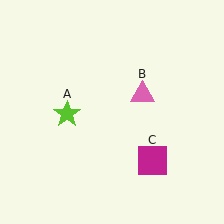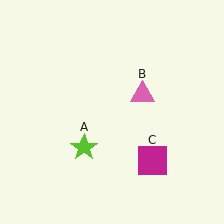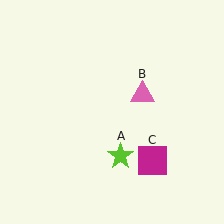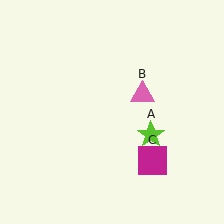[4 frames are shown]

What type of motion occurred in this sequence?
The lime star (object A) rotated counterclockwise around the center of the scene.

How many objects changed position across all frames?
1 object changed position: lime star (object A).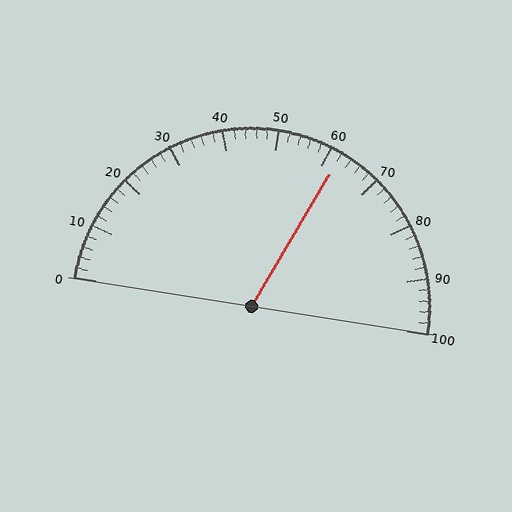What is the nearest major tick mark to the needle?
The nearest major tick mark is 60.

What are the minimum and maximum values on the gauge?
The gauge ranges from 0 to 100.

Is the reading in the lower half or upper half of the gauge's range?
The reading is in the upper half of the range (0 to 100).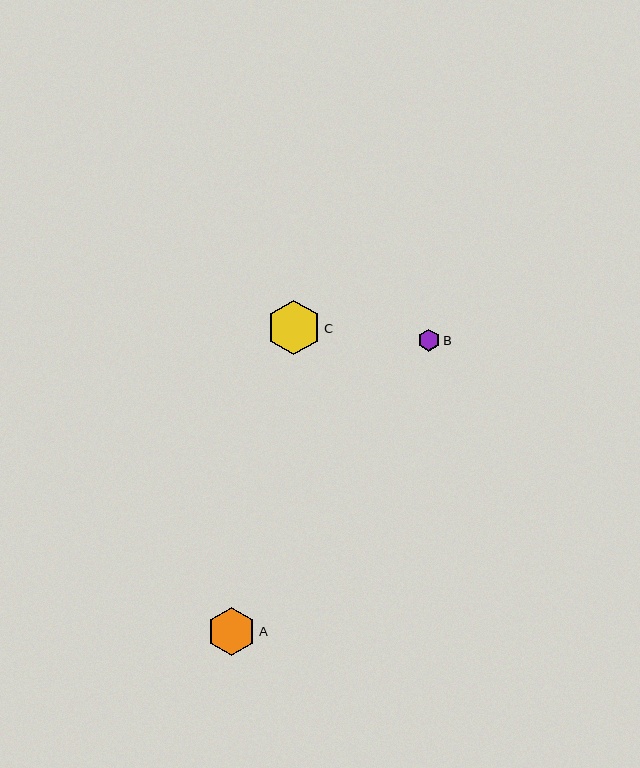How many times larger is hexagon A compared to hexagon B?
Hexagon A is approximately 2.2 times the size of hexagon B.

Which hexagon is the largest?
Hexagon C is the largest with a size of approximately 55 pixels.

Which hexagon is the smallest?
Hexagon B is the smallest with a size of approximately 22 pixels.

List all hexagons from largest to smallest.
From largest to smallest: C, A, B.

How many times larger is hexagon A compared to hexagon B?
Hexagon A is approximately 2.2 times the size of hexagon B.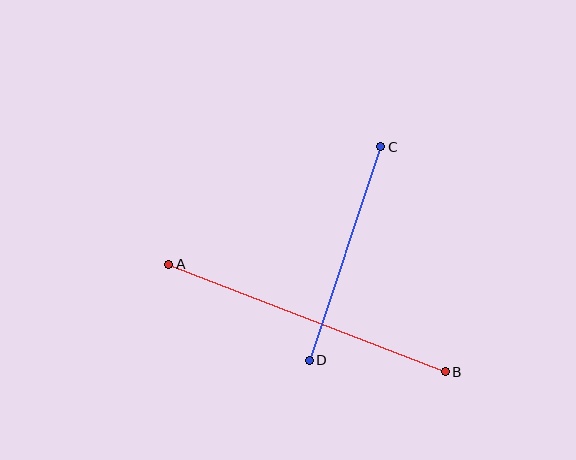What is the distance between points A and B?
The distance is approximately 297 pixels.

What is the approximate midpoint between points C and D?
The midpoint is at approximately (345, 253) pixels.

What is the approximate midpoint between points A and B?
The midpoint is at approximately (307, 318) pixels.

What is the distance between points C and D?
The distance is approximately 225 pixels.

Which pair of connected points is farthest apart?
Points A and B are farthest apart.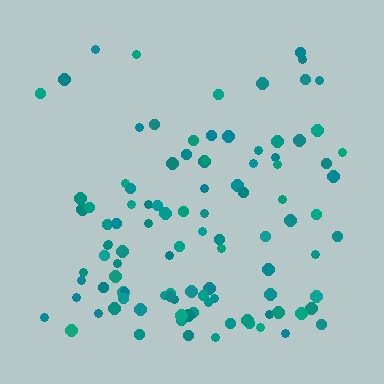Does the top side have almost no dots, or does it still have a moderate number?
Still a moderate number, just noticeably fewer than the bottom.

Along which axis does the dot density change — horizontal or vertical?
Vertical.